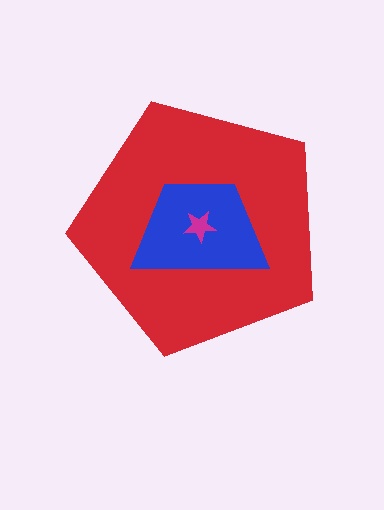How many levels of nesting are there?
3.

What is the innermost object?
The magenta star.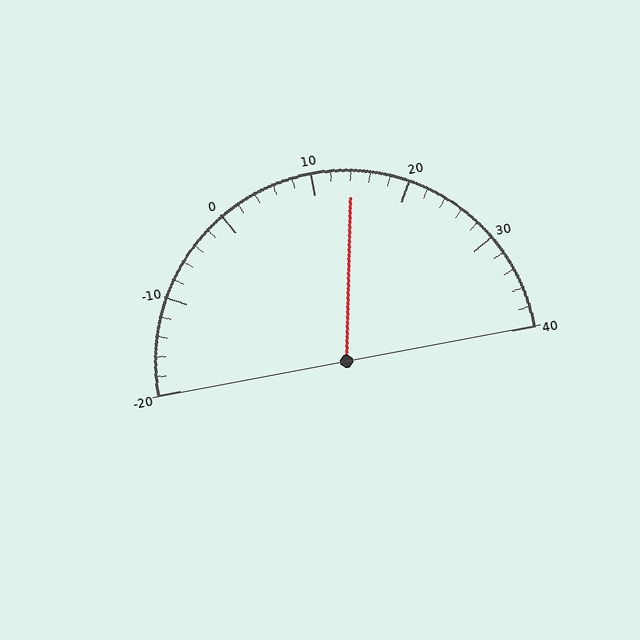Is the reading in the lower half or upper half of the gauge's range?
The reading is in the upper half of the range (-20 to 40).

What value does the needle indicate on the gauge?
The needle indicates approximately 14.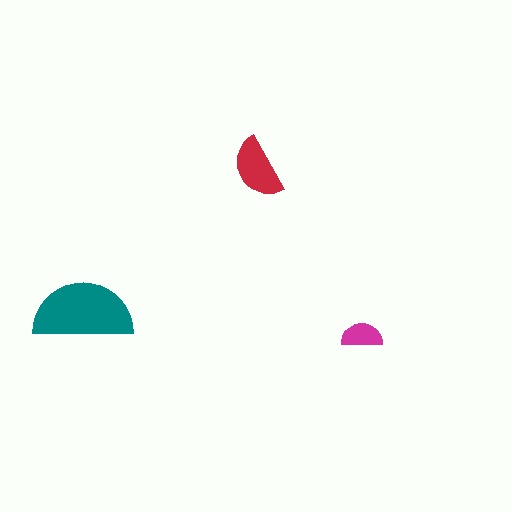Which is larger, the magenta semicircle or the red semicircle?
The red one.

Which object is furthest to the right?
The magenta semicircle is rightmost.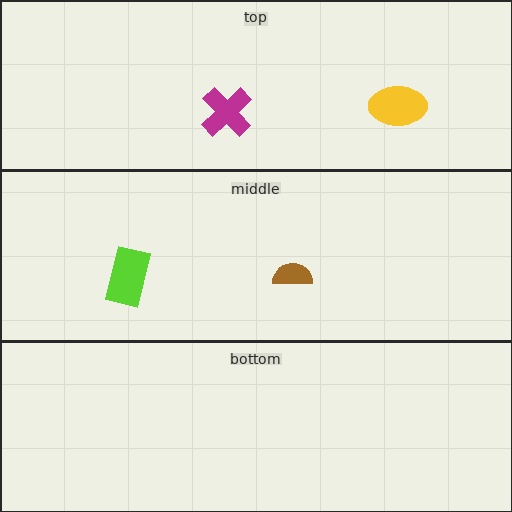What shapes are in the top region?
The yellow ellipse, the magenta cross.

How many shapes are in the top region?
2.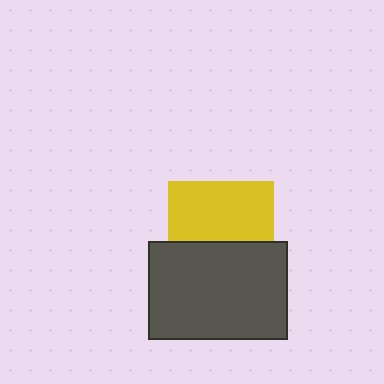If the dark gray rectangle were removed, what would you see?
You would see the complete yellow square.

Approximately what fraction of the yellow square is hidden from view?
Roughly 43% of the yellow square is hidden behind the dark gray rectangle.